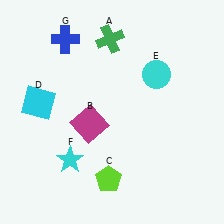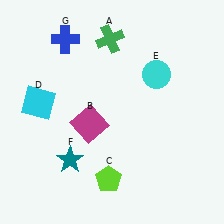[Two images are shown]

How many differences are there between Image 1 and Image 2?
There is 1 difference between the two images.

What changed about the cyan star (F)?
In Image 1, F is cyan. In Image 2, it changed to teal.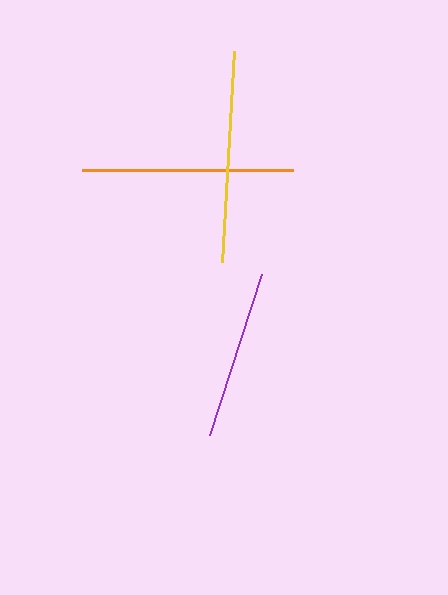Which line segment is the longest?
The yellow line is the longest at approximately 212 pixels.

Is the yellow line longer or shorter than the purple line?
The yellow line is longer than the purple line.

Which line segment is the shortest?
The purple line is the shortest at approximately 169 pixels.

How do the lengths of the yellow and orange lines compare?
The yellow and orange lines are approximately the same length.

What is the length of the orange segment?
The orange segment is approximately 211 pixels long.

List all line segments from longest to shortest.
From longest to shortest: yellow, orange, purple.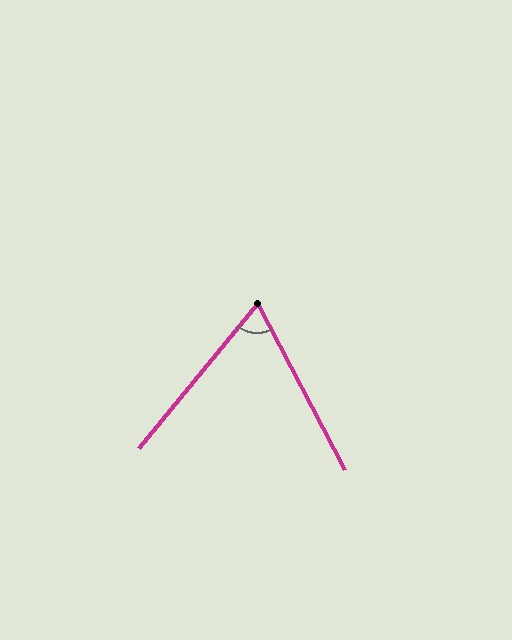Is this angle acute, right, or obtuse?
It is acute.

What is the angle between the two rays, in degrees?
Approximately 67 degrees.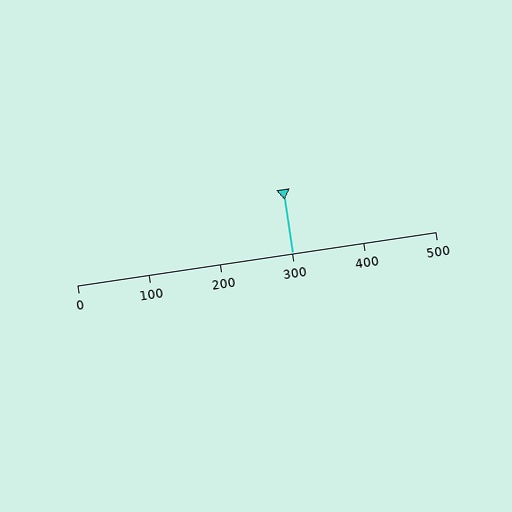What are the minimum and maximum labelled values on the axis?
The axis runs from 0 to 500.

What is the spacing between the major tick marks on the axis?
The major ticks are spaced 100 apart.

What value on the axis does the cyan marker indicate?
The marker indicates approximately 300.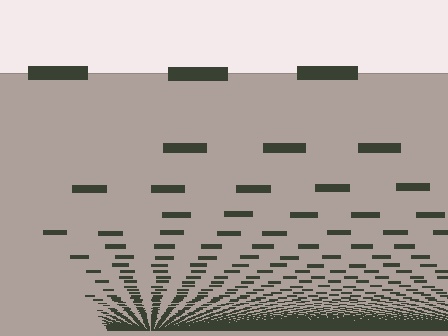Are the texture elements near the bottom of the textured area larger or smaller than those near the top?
Smaller. The gradient is inverted — elements near the bottom are smaller and denser.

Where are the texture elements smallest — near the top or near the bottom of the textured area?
Near the bottom.